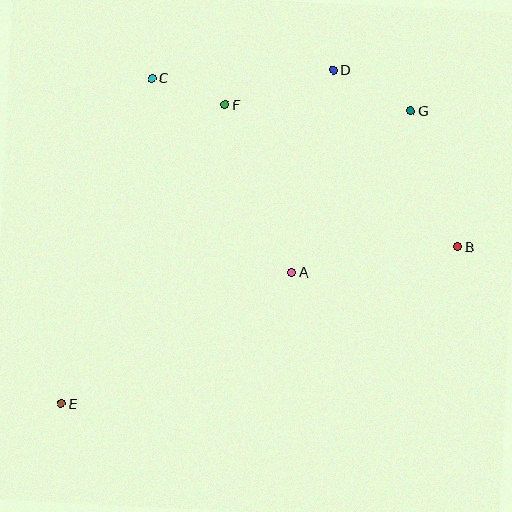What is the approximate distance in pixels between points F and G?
The distance between F and G is approximately 186 pixels.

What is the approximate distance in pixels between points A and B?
The distance between A and B is approximately 167 pixels.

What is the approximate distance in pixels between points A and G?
The distance between A and G is approximately 201 pixels.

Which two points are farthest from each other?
Points E and G are farthest from each other.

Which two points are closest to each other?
Points C and F are closest to each other.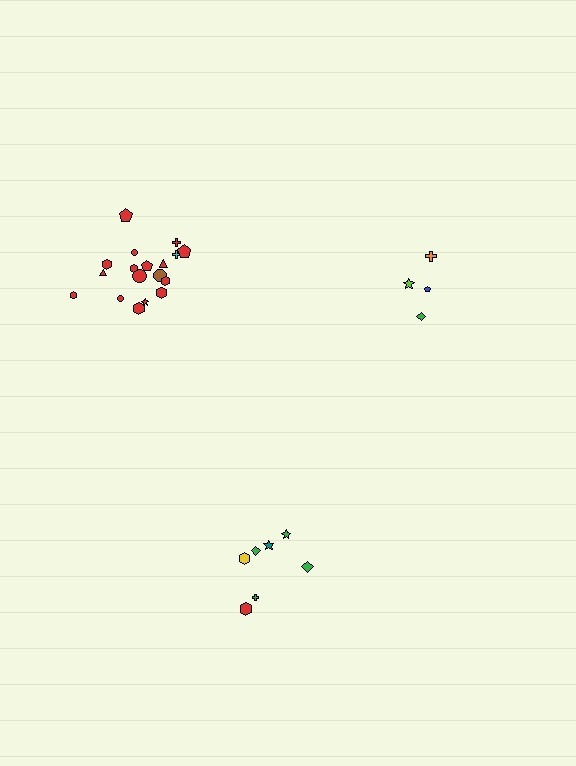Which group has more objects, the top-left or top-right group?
The top-left group.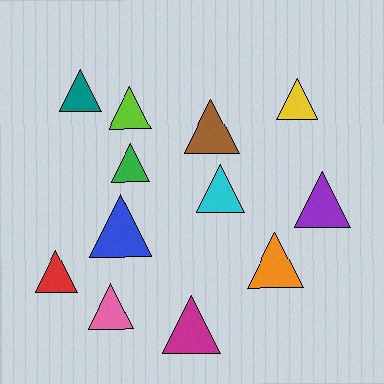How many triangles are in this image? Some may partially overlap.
There are 12 triangles.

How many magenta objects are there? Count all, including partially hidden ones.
There is 1 magenta object.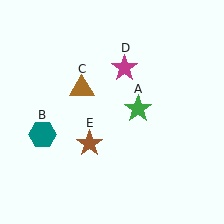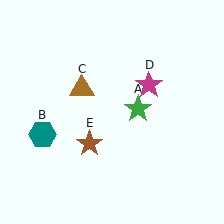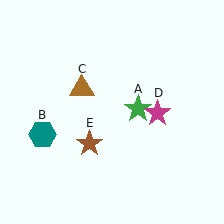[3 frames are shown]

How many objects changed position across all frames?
1 object changed position: magenta star (object D).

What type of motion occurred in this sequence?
The magenta star (object D) rotated clockwise around the center of the scene.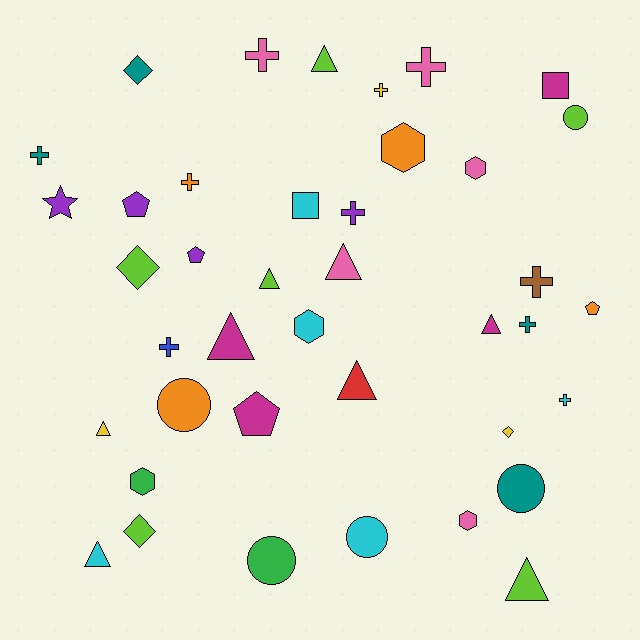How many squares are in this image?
There are 2 squares.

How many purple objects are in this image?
There are 4 purple objects.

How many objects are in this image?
There are 40 objects.